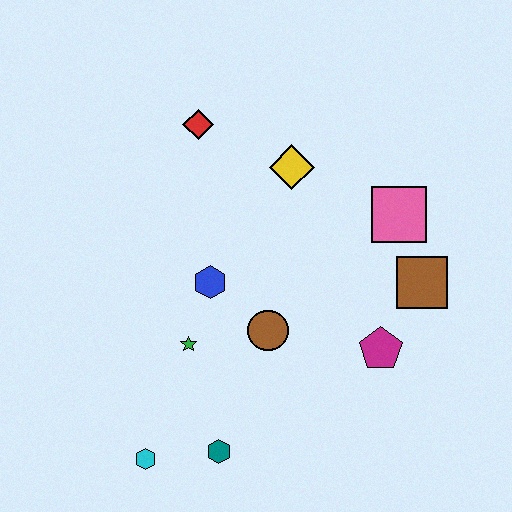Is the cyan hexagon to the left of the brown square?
Yes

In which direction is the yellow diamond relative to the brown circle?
The yellow diamond is above the brown circle.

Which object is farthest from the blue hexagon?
The brown square is farthest from the blue hexagon.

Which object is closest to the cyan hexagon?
The teal hexagon is closest to the cyan hexagon.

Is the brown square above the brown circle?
Yes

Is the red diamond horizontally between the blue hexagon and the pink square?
No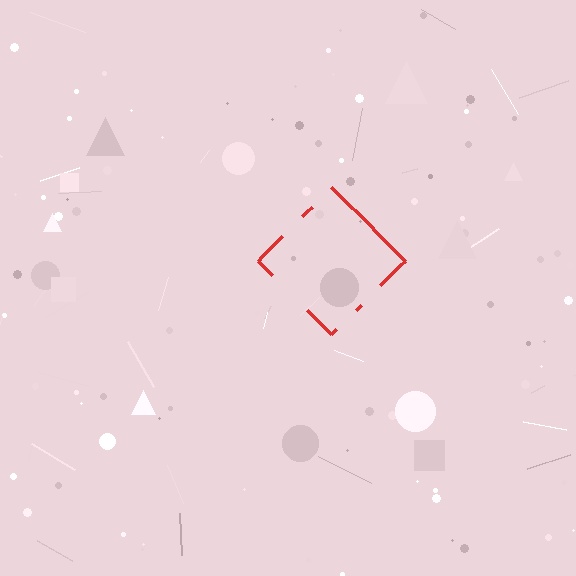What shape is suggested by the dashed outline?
The dashed outline suggests a diamond.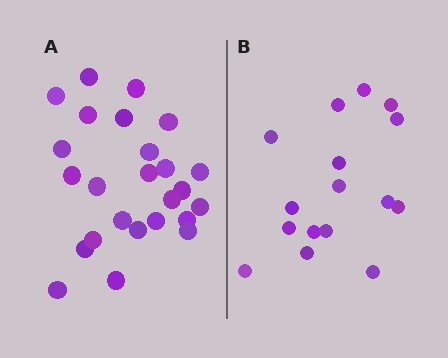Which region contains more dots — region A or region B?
Region A (the left region) has more dots.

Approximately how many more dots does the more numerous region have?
Region A has roughly 8 or so more dots than region B.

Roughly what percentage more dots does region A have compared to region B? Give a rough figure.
About 55% more.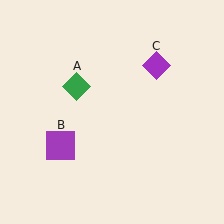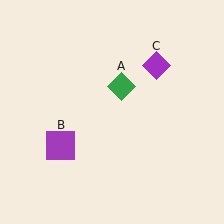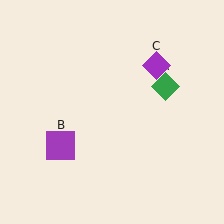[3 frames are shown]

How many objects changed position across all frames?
1 object changed position: green diamond (object A).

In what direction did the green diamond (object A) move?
The green diamond (object A) moved right.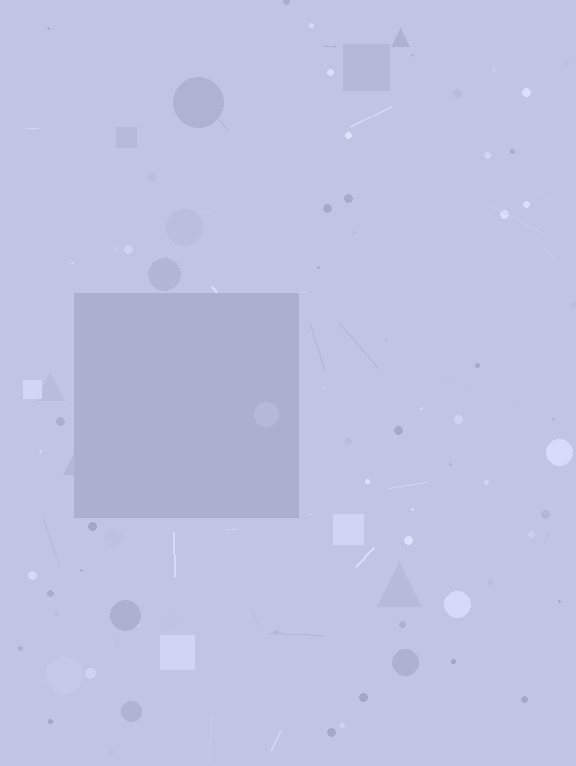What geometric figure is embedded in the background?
A square is embedded in the background.